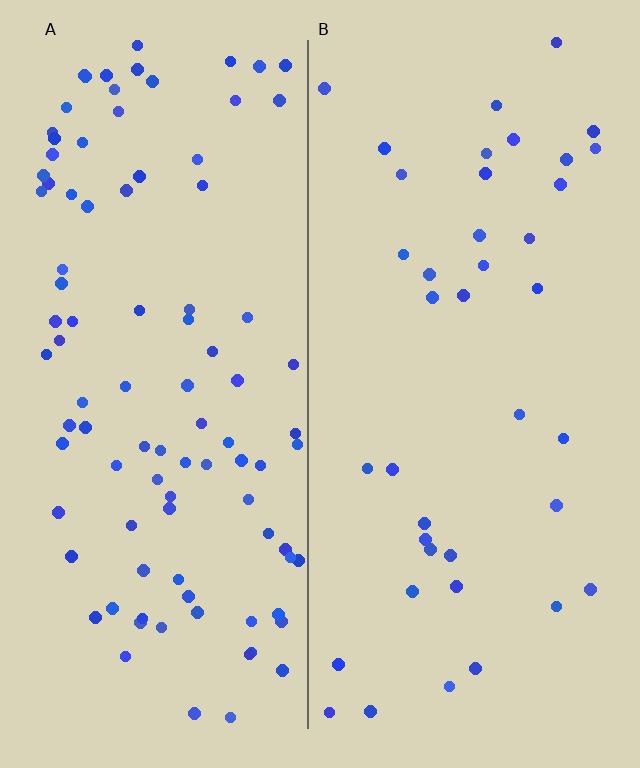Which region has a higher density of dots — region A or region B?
A (the left).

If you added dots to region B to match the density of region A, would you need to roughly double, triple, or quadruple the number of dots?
Approximately double.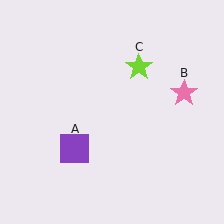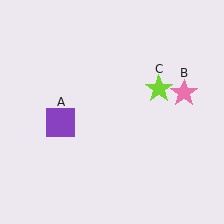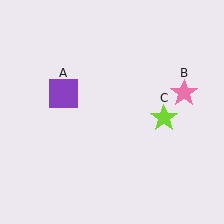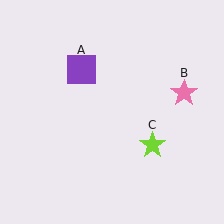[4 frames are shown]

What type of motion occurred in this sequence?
The purple square (object A), lime star (object C) rotated clockwise around the center of the scene.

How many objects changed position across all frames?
2 objects changed position: purple square (object A), lime star (object C).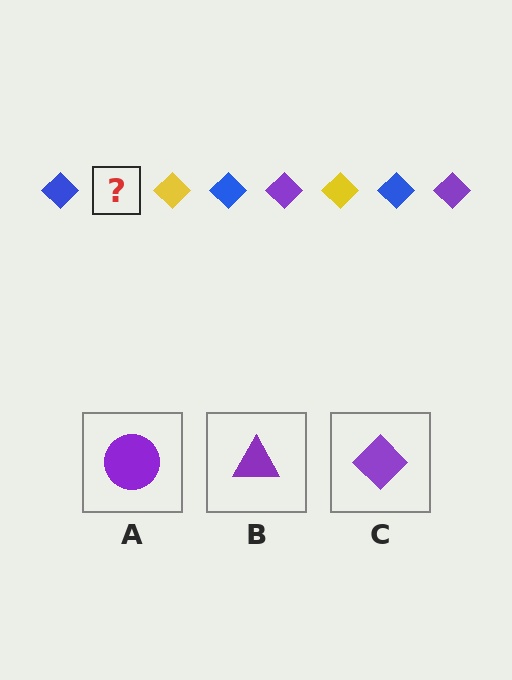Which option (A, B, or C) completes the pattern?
C.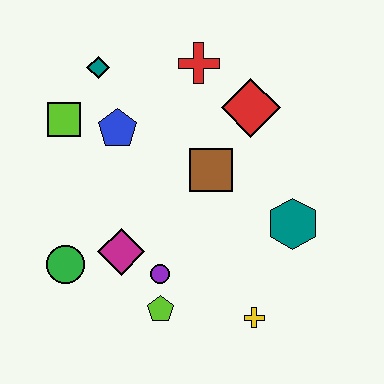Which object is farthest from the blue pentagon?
The yellow cross is farthest from the blue pentagon.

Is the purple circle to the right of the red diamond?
No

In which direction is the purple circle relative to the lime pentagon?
The purple circle is above the lime pentagon.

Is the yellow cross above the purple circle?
No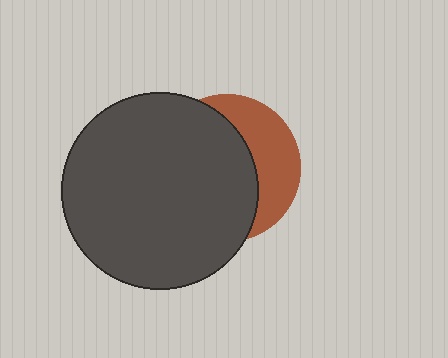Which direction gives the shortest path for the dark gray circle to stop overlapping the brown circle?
Moving left gives the shortest separation.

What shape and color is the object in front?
The object in front is a dark gray circle.